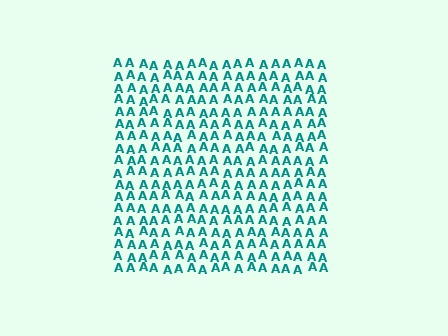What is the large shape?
The large shape is a square.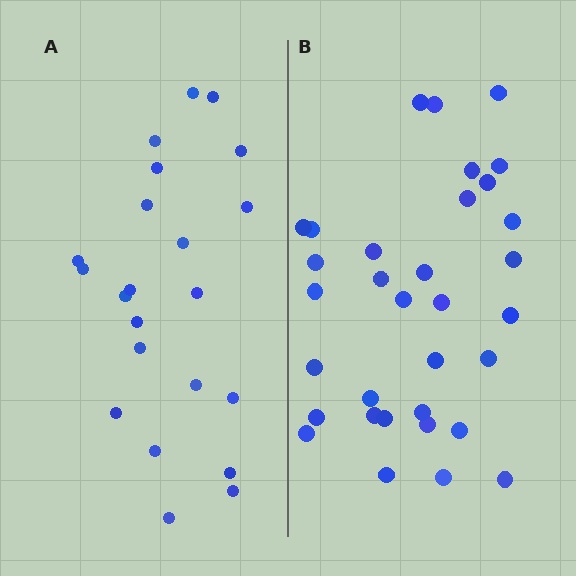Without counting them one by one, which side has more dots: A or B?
Region B (the right region) has more dots.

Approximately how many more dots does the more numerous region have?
Region B has roughly 12 or so more dots than region A.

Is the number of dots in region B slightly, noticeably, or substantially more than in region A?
Region B has substantially more. The ratio is roughly 1.5 to 1.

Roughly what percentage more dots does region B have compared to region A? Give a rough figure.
About 50% more.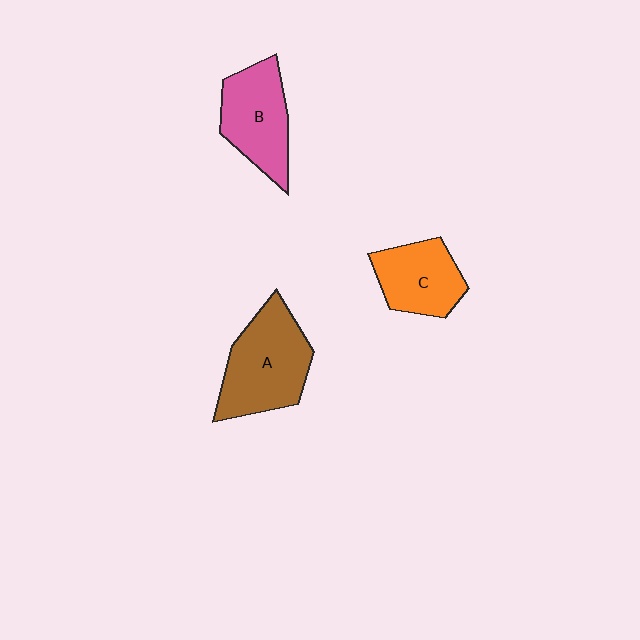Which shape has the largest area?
Shape A (brown).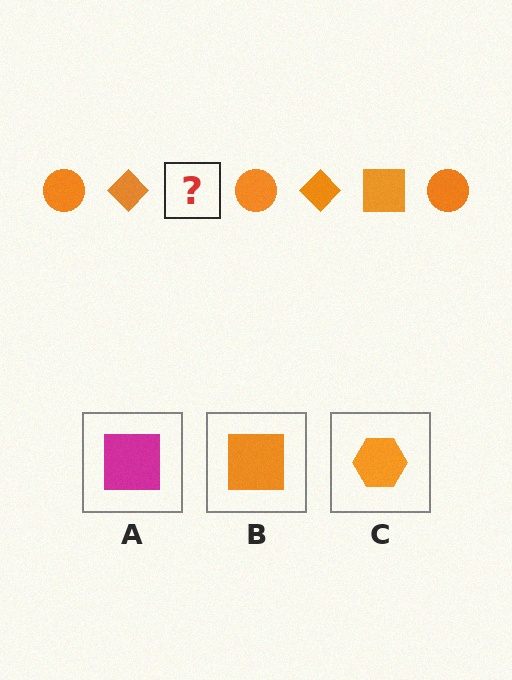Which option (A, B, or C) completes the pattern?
B.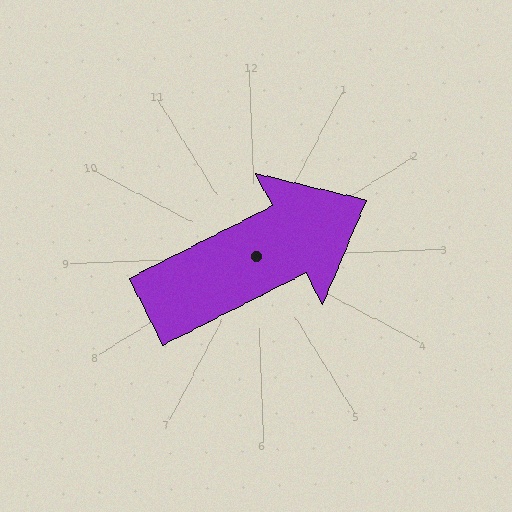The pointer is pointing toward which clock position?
Roughly 2 o'clock.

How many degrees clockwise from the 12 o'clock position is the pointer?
Approximately 65 degrees.